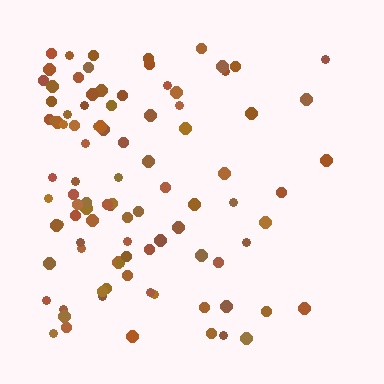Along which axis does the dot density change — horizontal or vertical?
Horizontal.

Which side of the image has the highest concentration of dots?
The left.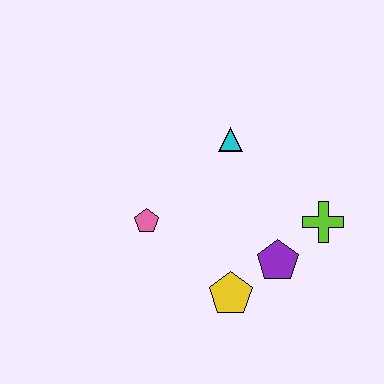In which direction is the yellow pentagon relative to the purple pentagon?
The yellow pentagon is to the left of the purple pentagon.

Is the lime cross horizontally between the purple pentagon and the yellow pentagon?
No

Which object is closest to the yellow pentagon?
The purple pentagon is closest to the yellow pentagon.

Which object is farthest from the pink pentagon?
The lime cross is farthest from the pink pentagon.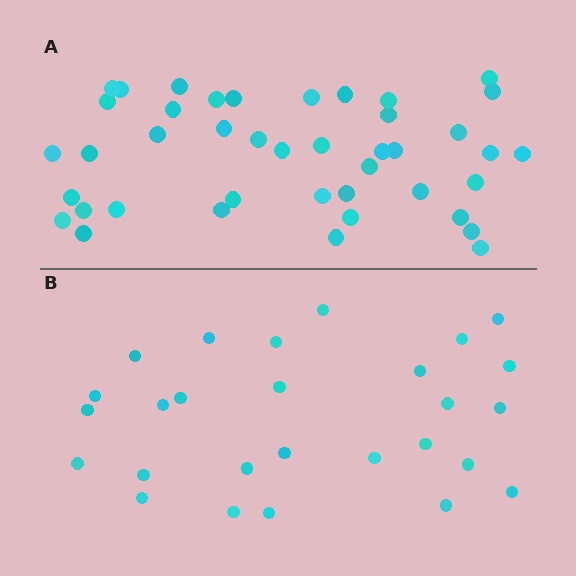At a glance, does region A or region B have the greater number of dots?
Region A (the top region) has more dots.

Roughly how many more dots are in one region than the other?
Region A has approximately 15 more dots than region B.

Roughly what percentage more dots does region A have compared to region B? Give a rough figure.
About 55% more.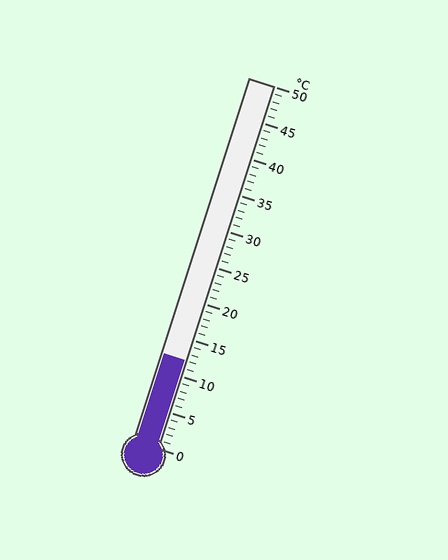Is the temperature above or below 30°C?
The temperature is below 30°C.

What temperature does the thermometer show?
The thermometer shows approximately 12°C.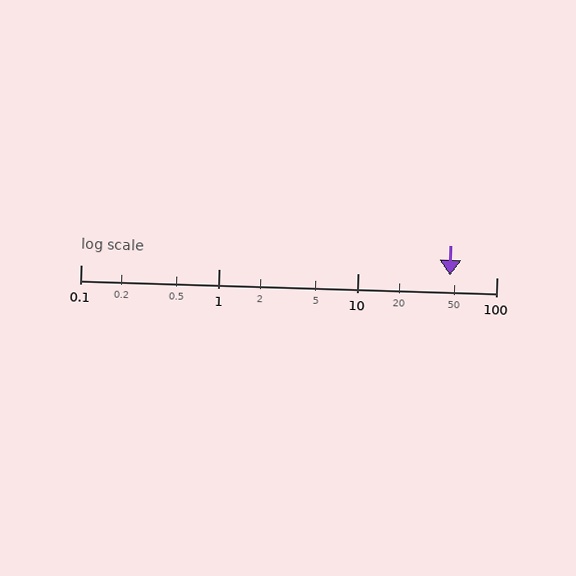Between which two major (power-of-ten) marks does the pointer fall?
The pointer is between 10 and 100.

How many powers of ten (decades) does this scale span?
The scale spans 3 decades, from 0.1 to 100.